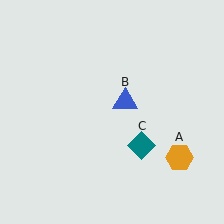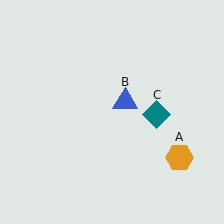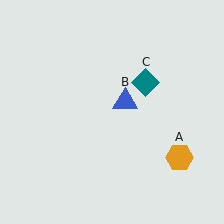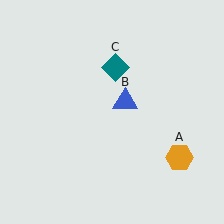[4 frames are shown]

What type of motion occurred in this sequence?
The teal diamond (object C) rotated counterclockwise around the center of the scene.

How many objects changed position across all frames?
1 object changed position: teal diamond (object C).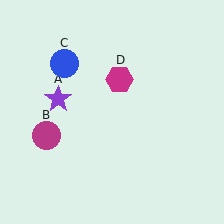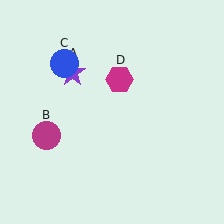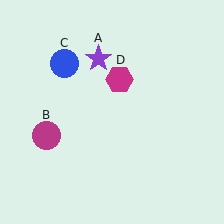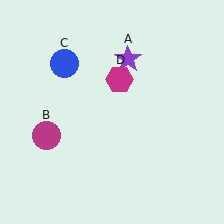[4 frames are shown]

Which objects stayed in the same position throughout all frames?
Magenta circle (object B) and blue circle (object C) and magenta hexagon (object D) remained stationary.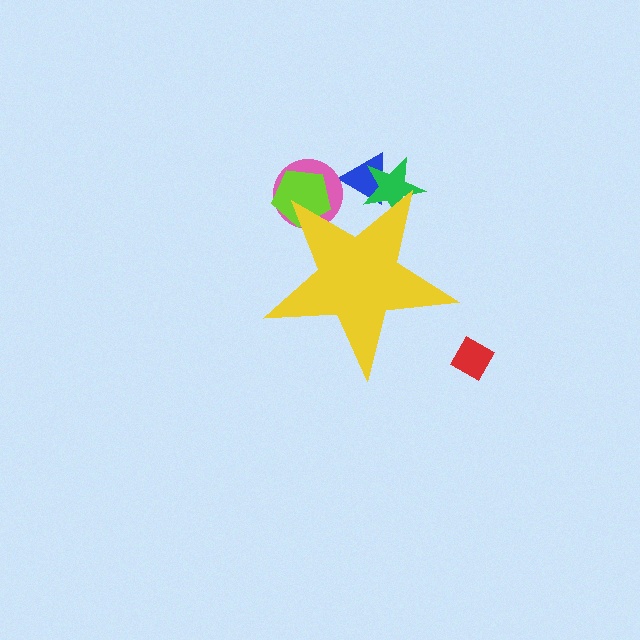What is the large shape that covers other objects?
A yellow star.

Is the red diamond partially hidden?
No, the red diamond is fully visible.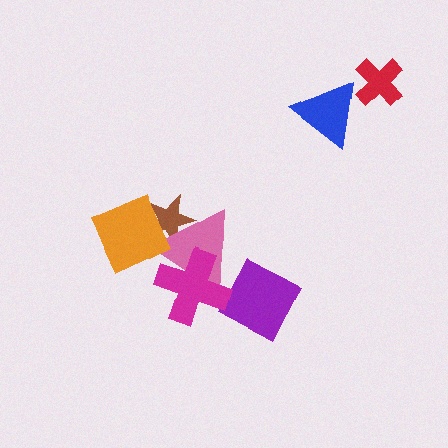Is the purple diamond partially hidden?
Yes, it is partially covered by another shape.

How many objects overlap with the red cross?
0 objects overlap with the red cross.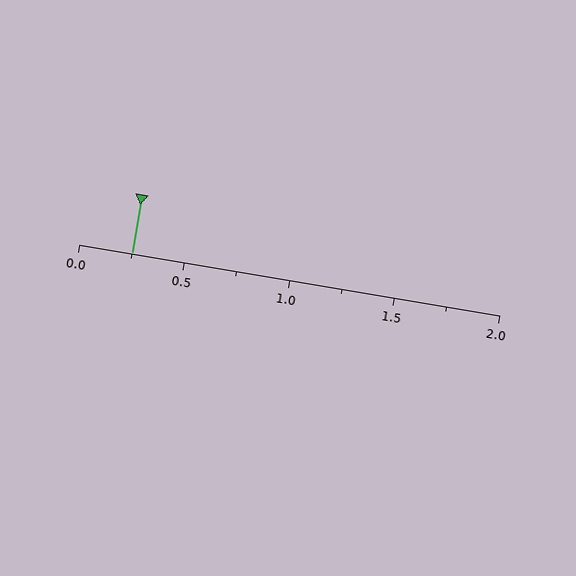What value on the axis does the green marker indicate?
The marker indicates approximately 0.25.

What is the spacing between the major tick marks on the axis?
The major ticks are spaced 0.5 apart.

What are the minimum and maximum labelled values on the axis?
The axis runs from 0.0 to 2.0.